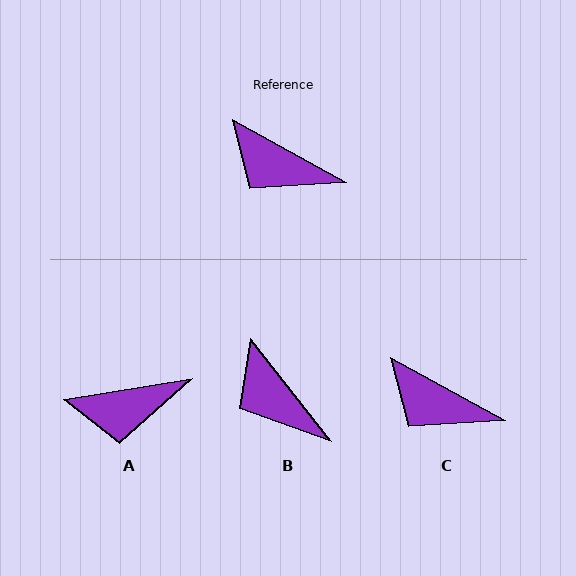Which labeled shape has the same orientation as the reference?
C.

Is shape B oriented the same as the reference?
No, it is off by about 23 degrees.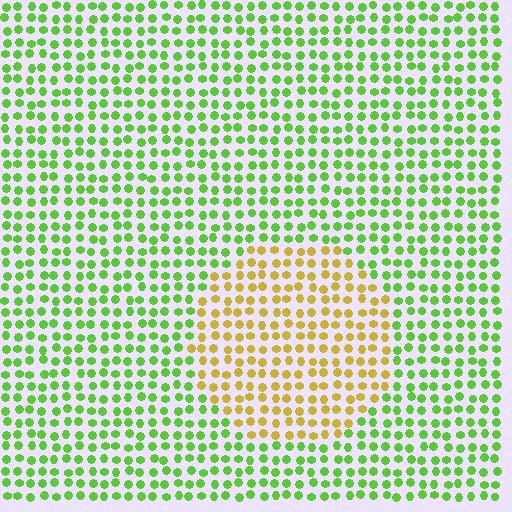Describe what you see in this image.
The image is filled with small lime elements in a uniform arrangement. A circle-shaped region is visible where the elements are tinted to a slightly different hue, forming a subtle color boundary.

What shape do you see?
I see a circle.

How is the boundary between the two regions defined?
The boundary is defined purely by a slight shift in hue (about 56 degrees). Spacing, size, and orientation are identical on both sides.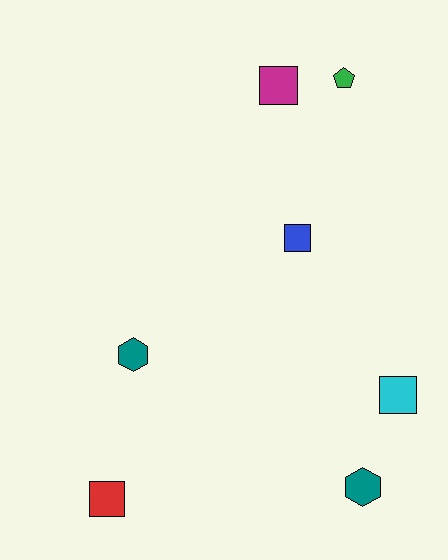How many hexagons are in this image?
There are 2 hexagons.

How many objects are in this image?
There are 7 objects.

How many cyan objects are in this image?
There is 1 cyan object.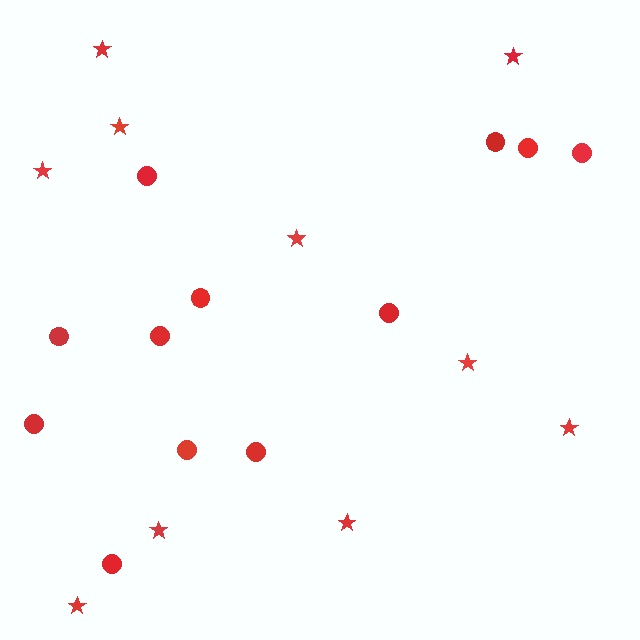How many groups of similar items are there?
There are 2 groups: one group of circles (12) and one group of stars (10).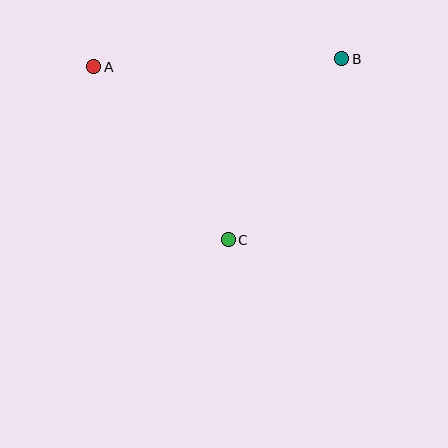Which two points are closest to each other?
Points B and C are closest to each other.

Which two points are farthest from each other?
Points A and B are farthest from each other.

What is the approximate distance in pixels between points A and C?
The distance between A and C is approximately 219 pixels.